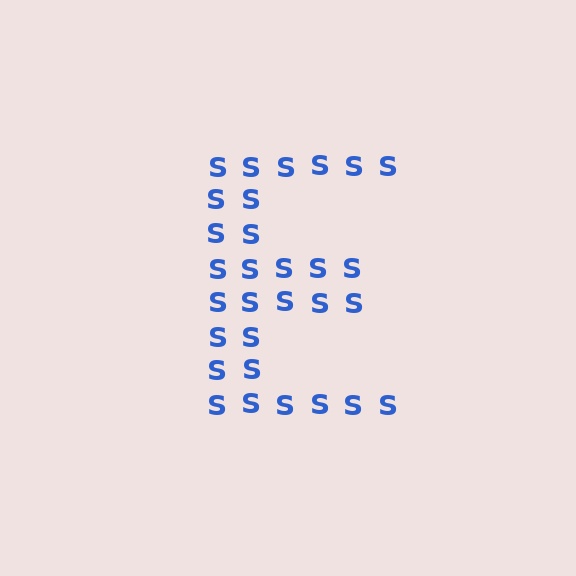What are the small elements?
The small elements are letter S's.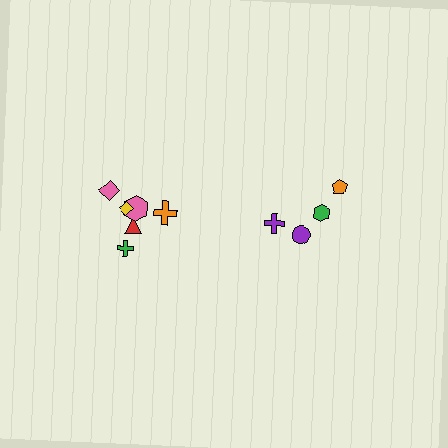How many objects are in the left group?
There are 6 objects.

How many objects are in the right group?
There are 4 objects.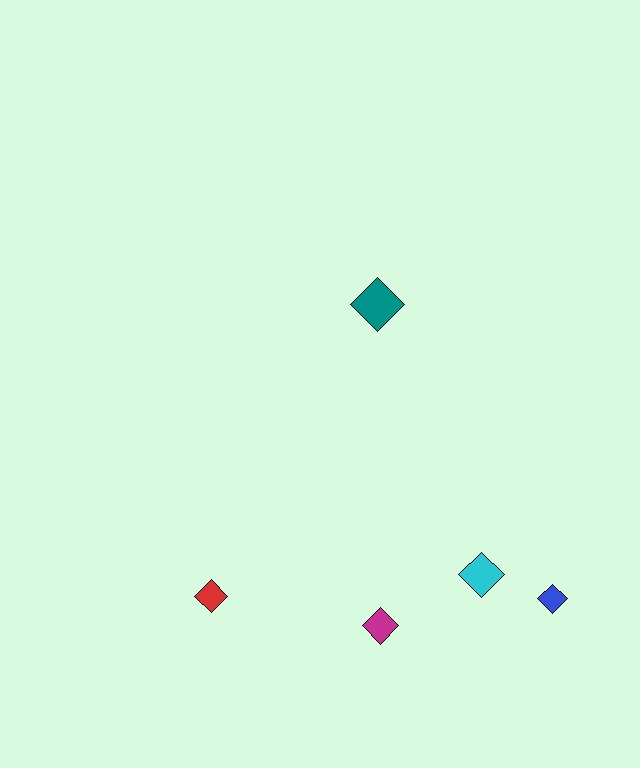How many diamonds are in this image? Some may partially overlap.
There are 5 diamonds.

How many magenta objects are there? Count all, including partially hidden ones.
There is 1 magenta object.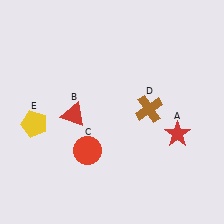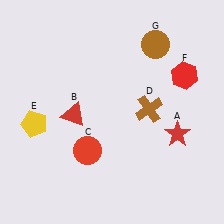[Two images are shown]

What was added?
A red hexagon (F), a brown circle (G) were added in Image 2.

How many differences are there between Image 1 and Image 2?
There are 2 differences between the two images.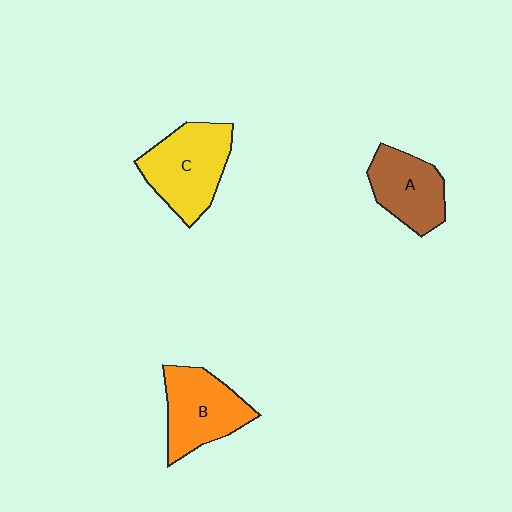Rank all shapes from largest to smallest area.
From largest to smallest: C (yellow), B (orange), A (brown).